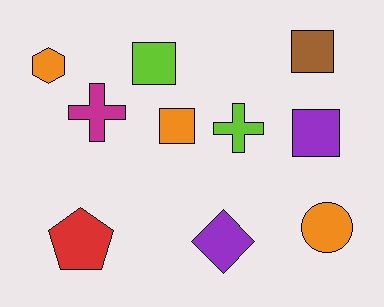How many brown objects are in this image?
There is 1 brown object.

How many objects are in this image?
There are 10 objects.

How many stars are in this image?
There are no stars.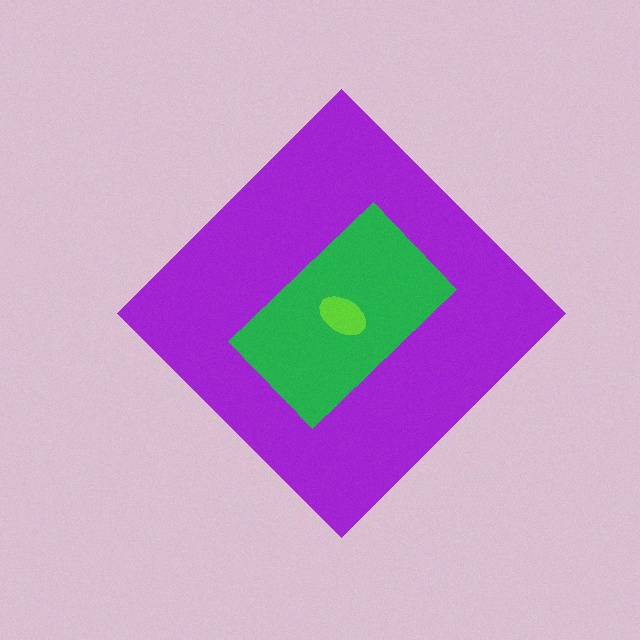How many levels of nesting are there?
3.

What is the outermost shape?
The purple diamond.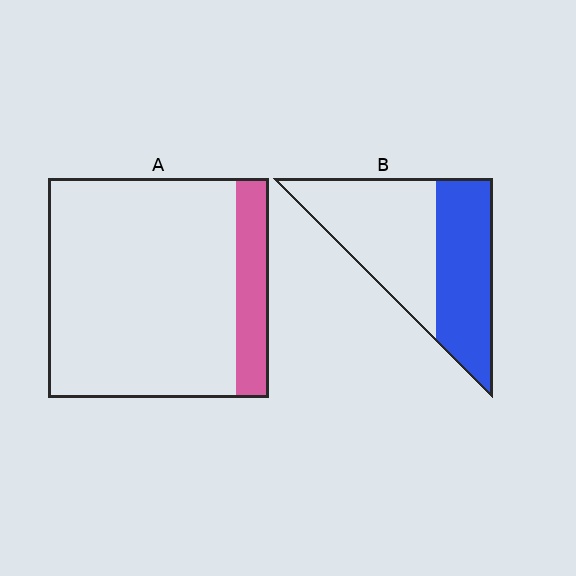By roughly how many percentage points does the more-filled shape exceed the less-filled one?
By roughly 30 percentage points (B over A).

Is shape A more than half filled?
No.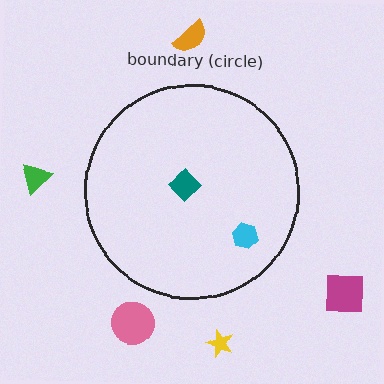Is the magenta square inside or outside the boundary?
Outside.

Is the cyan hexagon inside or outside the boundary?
Inside.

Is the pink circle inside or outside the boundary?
Outside.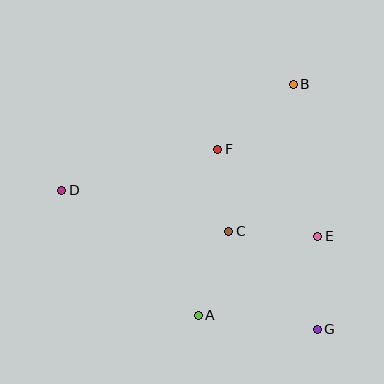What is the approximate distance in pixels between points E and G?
The distance between E and G is approximately 93 pixels.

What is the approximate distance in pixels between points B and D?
The distance between B and D is approximately 255 pixels.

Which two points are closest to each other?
Points C and F are closest to each other.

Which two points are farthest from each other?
Points D and G are farthest from each other.